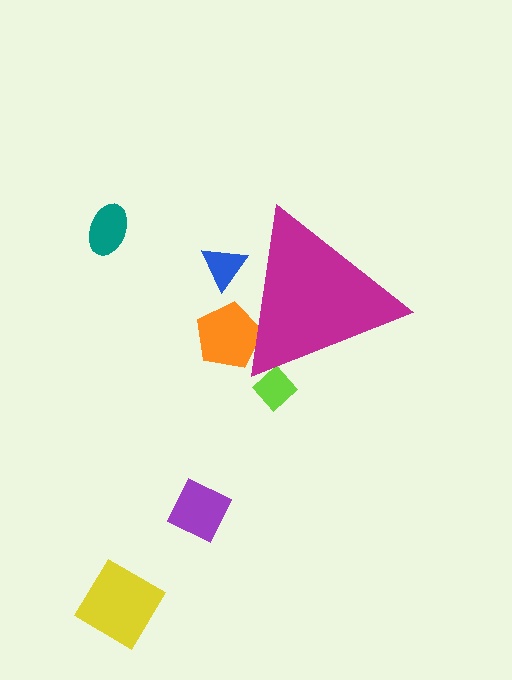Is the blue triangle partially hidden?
Yes, the blue triangle is partially hidden behind the magenta triangle.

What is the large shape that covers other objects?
A magenta triangle.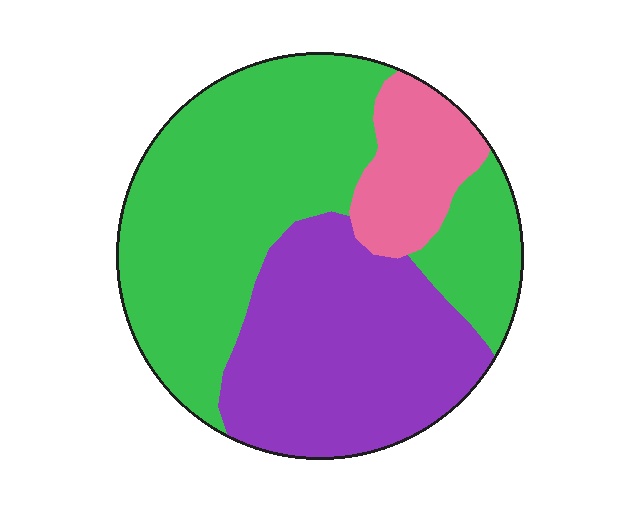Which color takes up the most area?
Green, at roughly 50%.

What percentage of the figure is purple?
Purple takes up about one third (1/3) of the figure.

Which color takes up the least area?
Pink, at roughly 10%.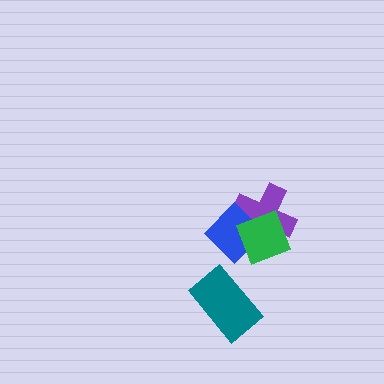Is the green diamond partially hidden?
No, no other shape covers it.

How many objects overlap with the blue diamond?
2 objects overlap with the blue diamond.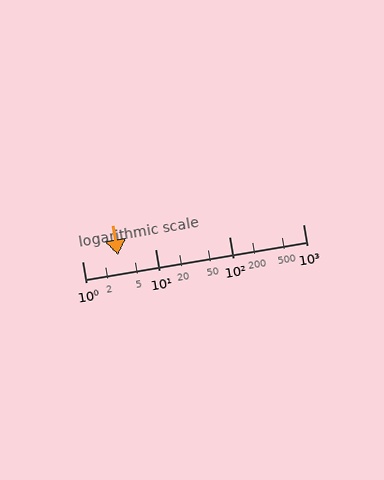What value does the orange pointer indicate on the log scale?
The pointer indicates approximately 3.1.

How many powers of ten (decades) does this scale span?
The scale spans 3 decades, from 1 to 1000.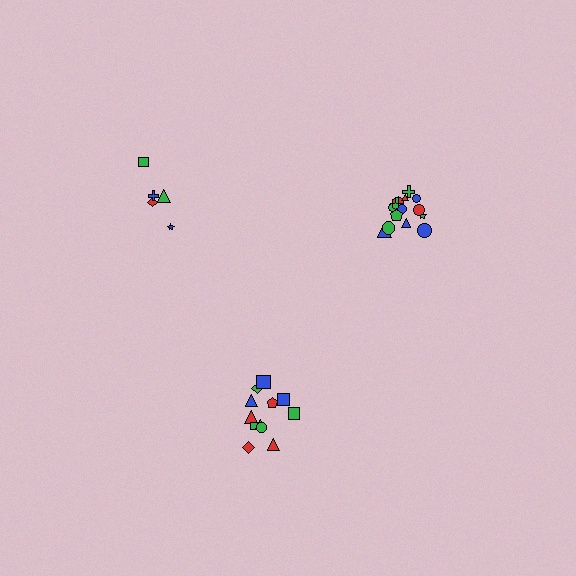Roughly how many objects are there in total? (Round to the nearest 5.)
Roughly 30 objects in total.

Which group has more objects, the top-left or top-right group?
The top-right group.